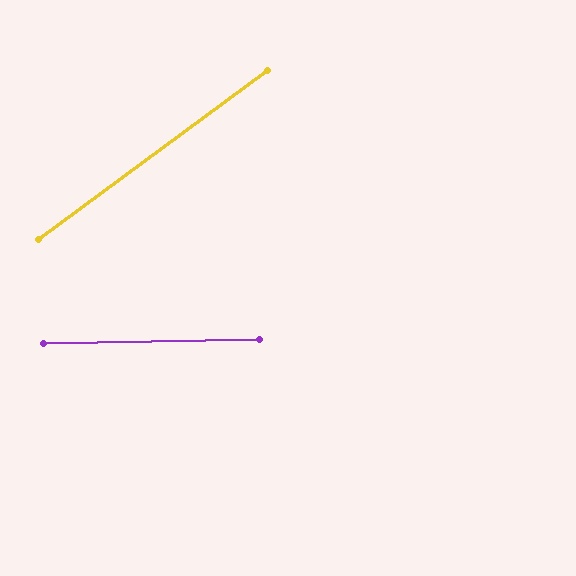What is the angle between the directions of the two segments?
Approximately 35 degrees.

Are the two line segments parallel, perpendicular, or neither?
Neither parallel nor perpendicular — they differ by about 35°.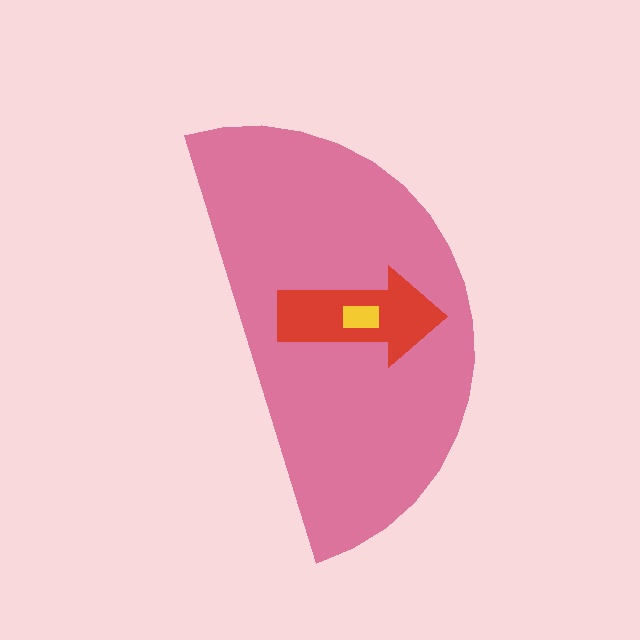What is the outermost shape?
The pink semicircle.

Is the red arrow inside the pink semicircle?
Yes.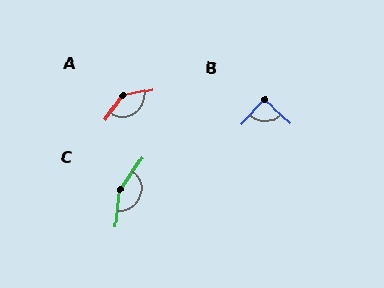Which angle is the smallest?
B, at approximately 92 degrees.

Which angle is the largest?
C, at approximately 151 degrees.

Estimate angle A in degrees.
Approximately 137 degrees.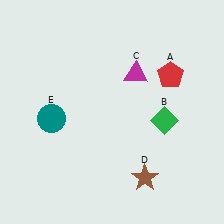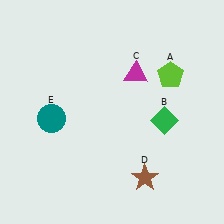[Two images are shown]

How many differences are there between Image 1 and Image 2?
There is 1 difference between the two images.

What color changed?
The pentagon (A) changed from red in Image 1 to lime in Image 2.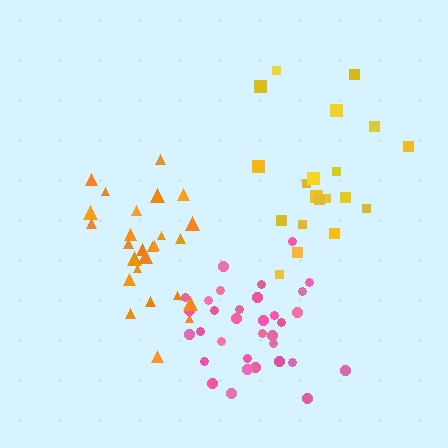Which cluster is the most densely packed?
Pink.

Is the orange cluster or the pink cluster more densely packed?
Pink.